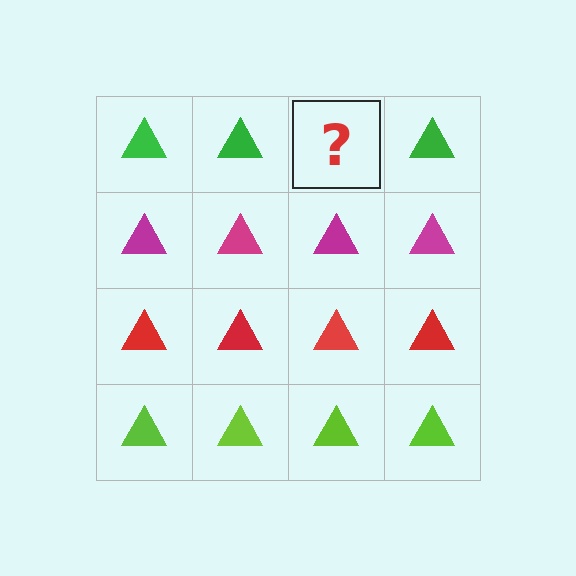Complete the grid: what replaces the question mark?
The question mark should be replaced with a green triangle.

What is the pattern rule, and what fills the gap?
The rule is that each row has a consistent color. The gap should be filled with a green triangle.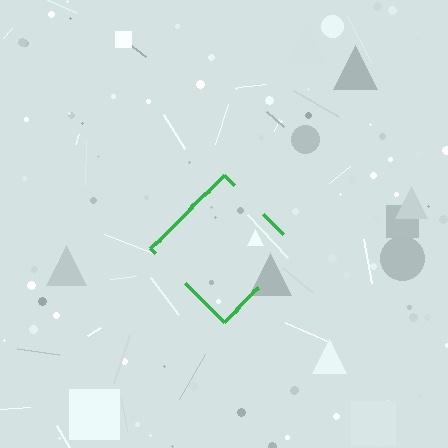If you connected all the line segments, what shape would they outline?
They would outline a diamond.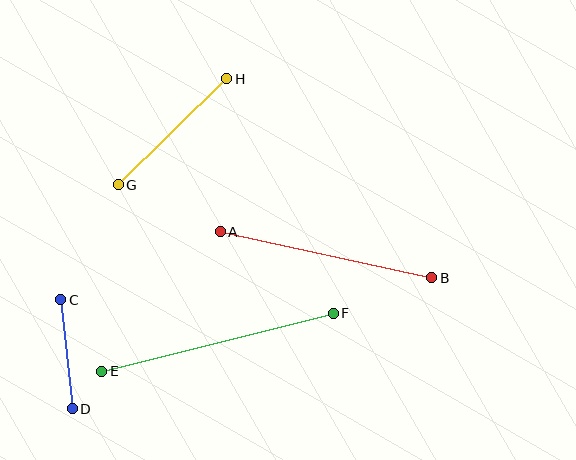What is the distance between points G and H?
The distance is approximately 152 pixels.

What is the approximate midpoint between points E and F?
The midpoint is at approximately (218, 342) pixels.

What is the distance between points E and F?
The distance is approximately 238 pixels.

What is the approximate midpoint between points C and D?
The midpoint is at approximately (67, 354) pixels.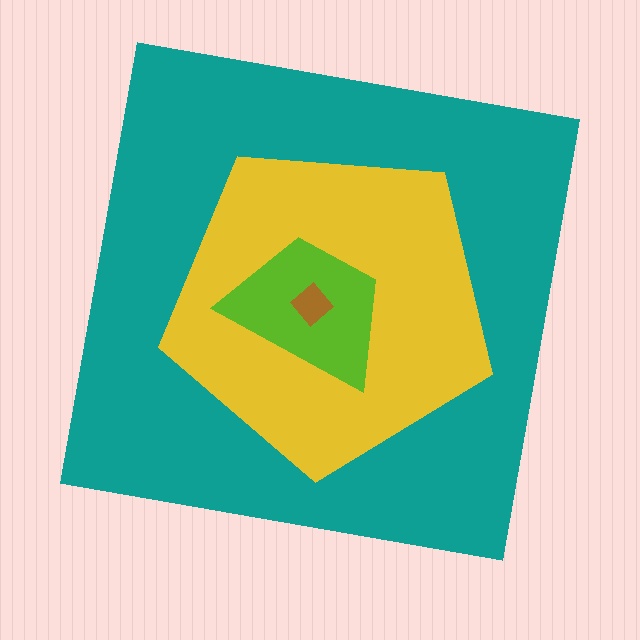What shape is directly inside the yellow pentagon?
The lime trapezoid.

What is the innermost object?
The brown diamond.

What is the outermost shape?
The teal square.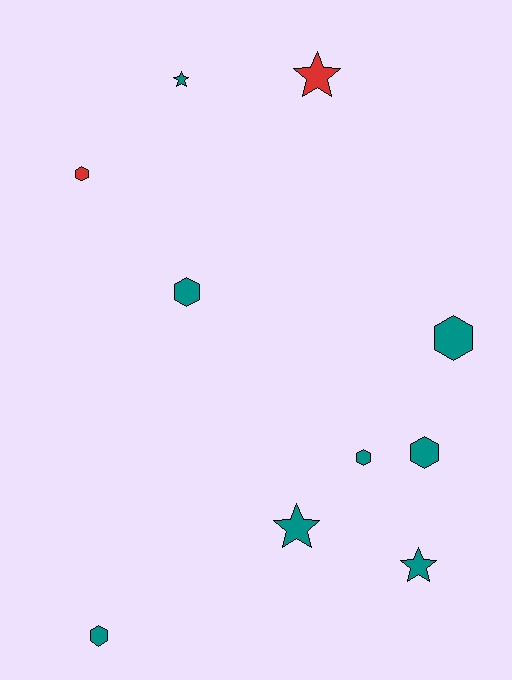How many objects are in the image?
There are 10 objects.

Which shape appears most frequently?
Hexagon, with 6 objects.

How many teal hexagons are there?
There are 5 teal hexagons.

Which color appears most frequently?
Teal, with 8 objects.